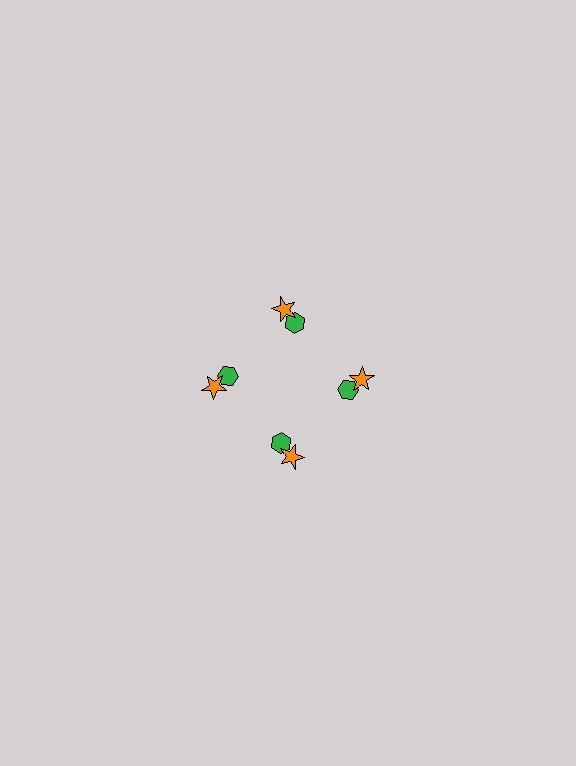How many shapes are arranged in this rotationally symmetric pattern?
There are 8 shapes, arranged in 4 groups of 2.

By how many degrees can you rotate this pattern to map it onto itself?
The pattern maps onto itself every 90 degrees of rotation.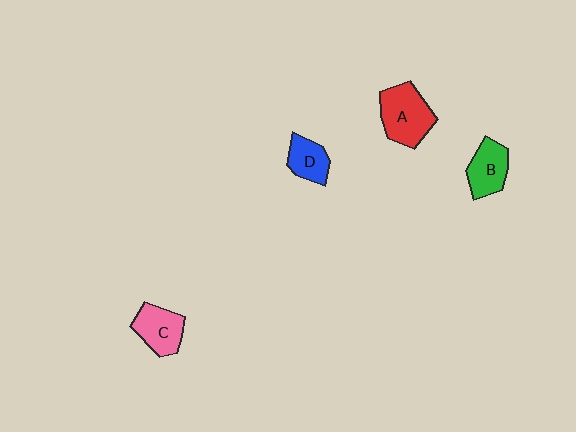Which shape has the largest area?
Shape A (red).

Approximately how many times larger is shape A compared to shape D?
Approximately 1.7 times.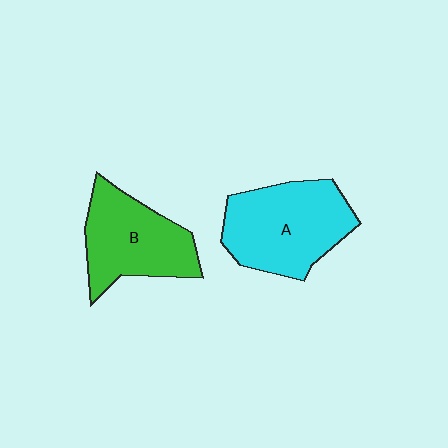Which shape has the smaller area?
Shape B (green).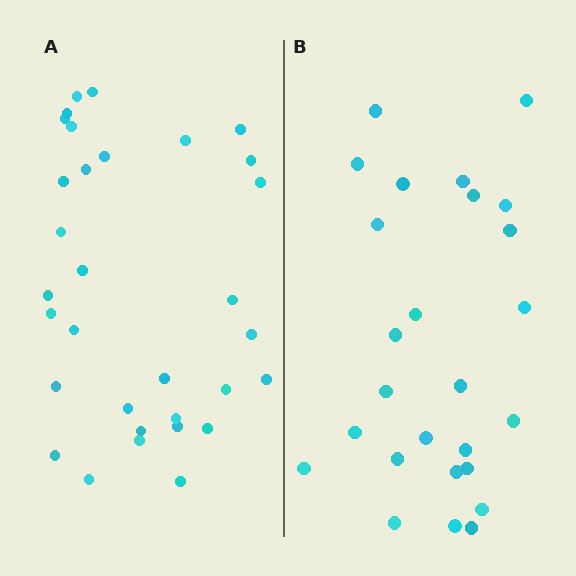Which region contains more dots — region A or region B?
Region A (the left region) has more dots.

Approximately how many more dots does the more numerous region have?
Region A has about 6 more dots than region B.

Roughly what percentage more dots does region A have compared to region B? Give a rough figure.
About 25% more.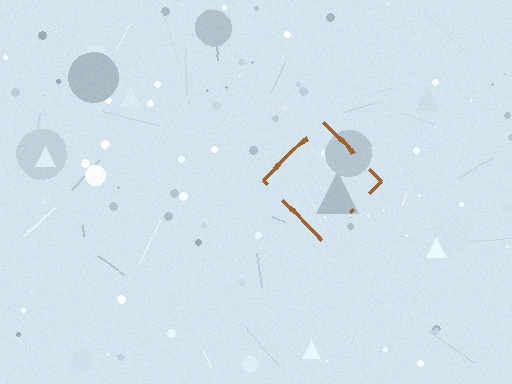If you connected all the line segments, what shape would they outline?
They would outline a diamond.